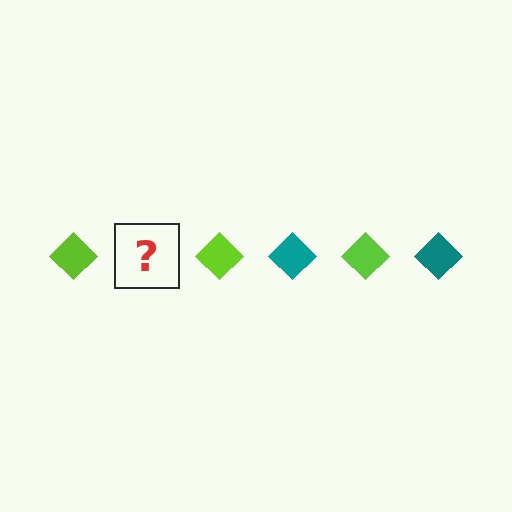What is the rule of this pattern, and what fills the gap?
The rule is that the pattern cycles through lime, teal diamonds. The gap should be filled with a teal diamond.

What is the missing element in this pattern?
The missing element is a teal diamond.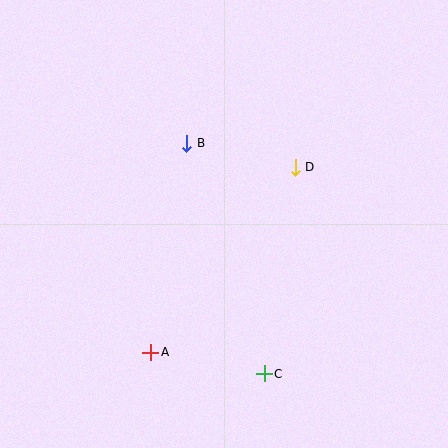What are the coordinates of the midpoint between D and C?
The midpoint between D and C is at (280, 271).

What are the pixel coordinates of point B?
Point B is at (187, 143).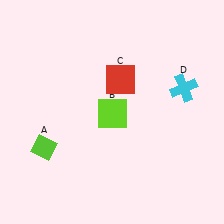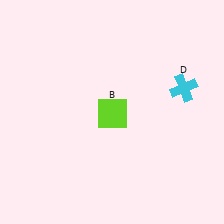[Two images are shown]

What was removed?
The lime diamond (A), the red square (C) were removed in Image 2.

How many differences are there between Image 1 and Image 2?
There are 2 differences between the two images.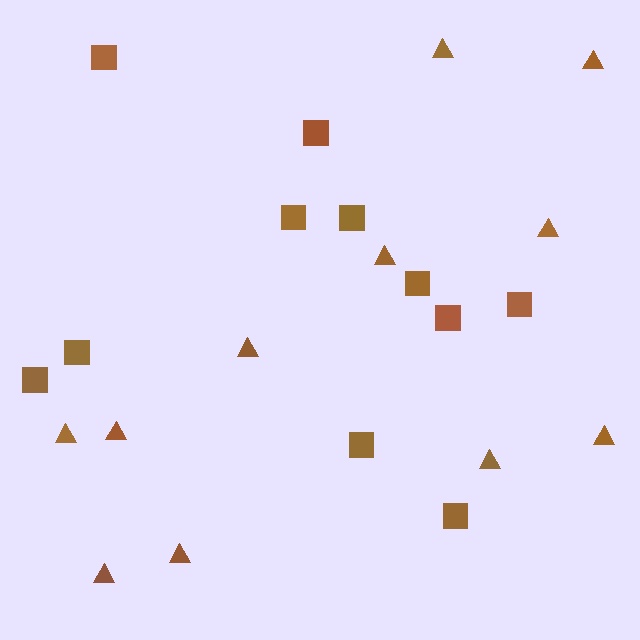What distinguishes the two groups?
There are 2 groups: one group of squares (11) and one group of triangles (11).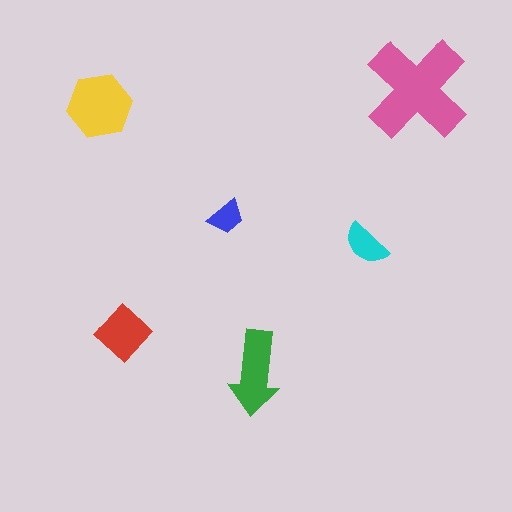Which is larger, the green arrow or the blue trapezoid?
The green arrow.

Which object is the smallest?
The blue trapezoid.